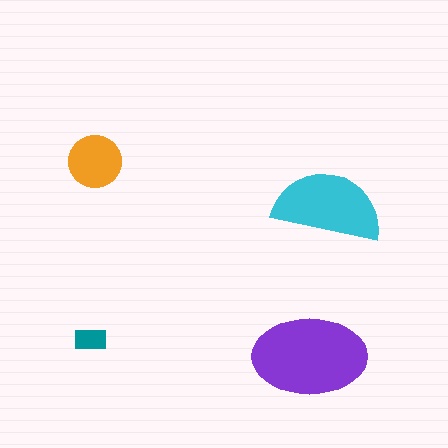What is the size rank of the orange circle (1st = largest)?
3rd.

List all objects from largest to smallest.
The purple ellipse, the cyan semicircle, the orange circle, the teal rectangle.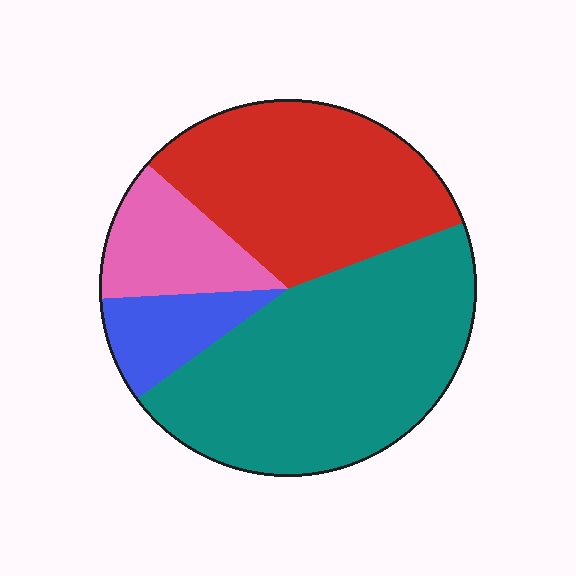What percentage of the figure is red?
Red covers roughly 35% of the figure.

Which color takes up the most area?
Teal, at roughly 45%.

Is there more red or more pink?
Red.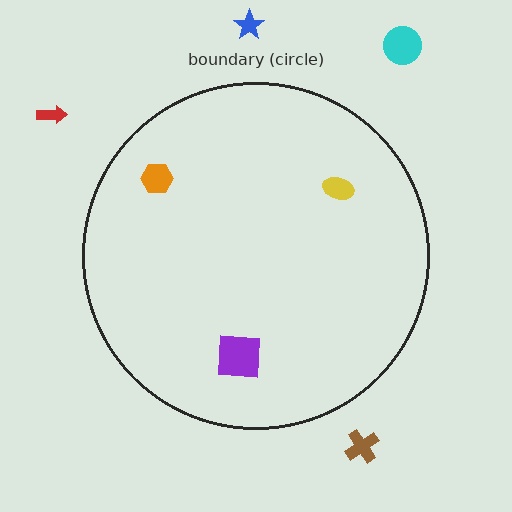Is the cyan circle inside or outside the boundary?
Outside.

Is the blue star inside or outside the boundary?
Outside.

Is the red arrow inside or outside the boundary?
Outside.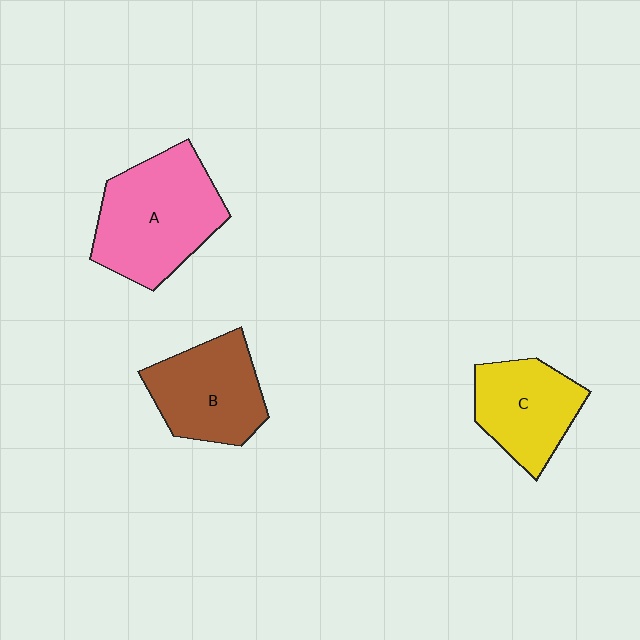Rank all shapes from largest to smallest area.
From largest to smallest: A (pink), B (brown), C (yellow).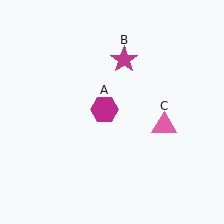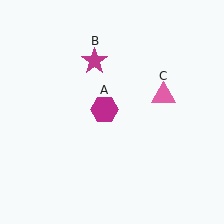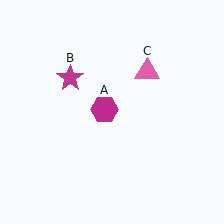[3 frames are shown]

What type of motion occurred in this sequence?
The magenta star (object B), pink triangle (object C) rotated counterclockwise around the center of the scene.